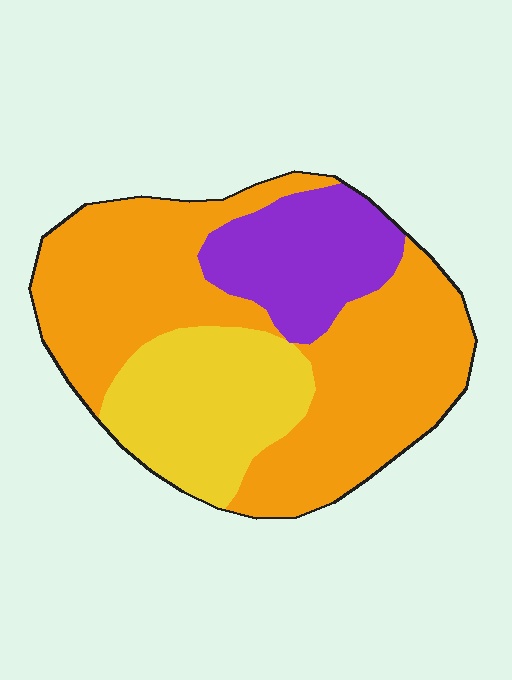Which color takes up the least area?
Purple, at roughly 20%.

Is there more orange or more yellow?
Orange.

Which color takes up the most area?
Orange, at roughly 60%.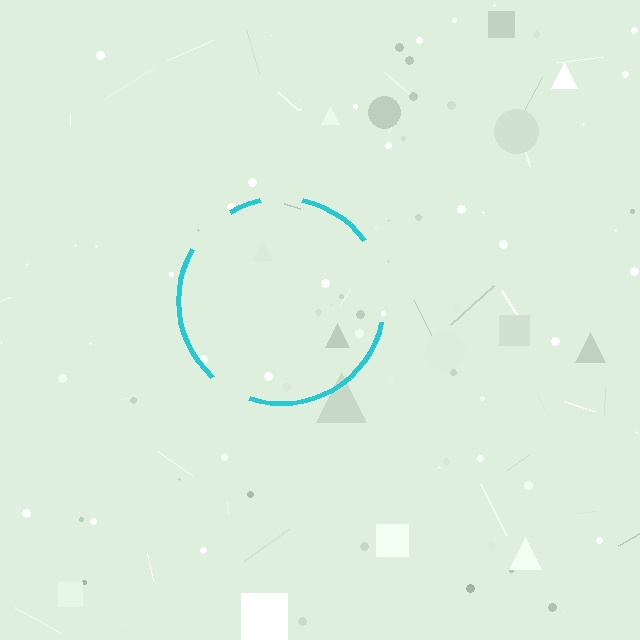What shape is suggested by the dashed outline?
The dashed outline suggests a circle.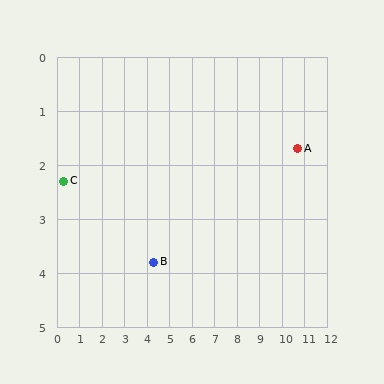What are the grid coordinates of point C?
Point C is at approximately (0.3, 2.3).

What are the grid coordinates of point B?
Point B is at approximately (4.3, 3.8).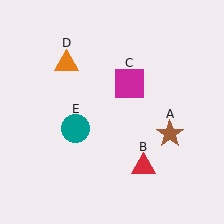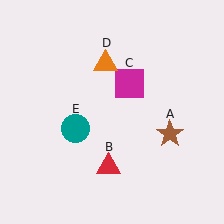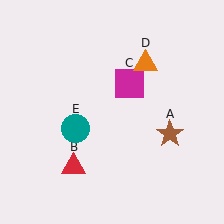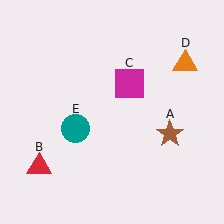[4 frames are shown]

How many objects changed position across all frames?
2 objects changed position: red triangle (object B), orange triangle (object D).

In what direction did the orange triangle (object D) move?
The orange triangle (object D) moved right.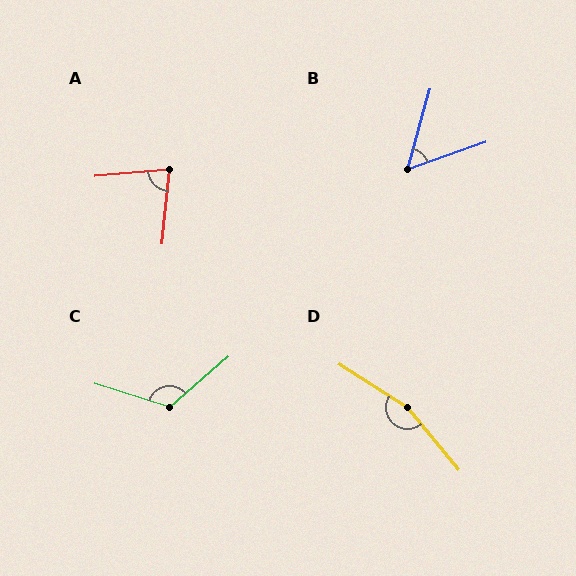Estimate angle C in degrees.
Approximately 121 degrees.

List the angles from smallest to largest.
B (55°), A (79°), C (121°), D (162°).